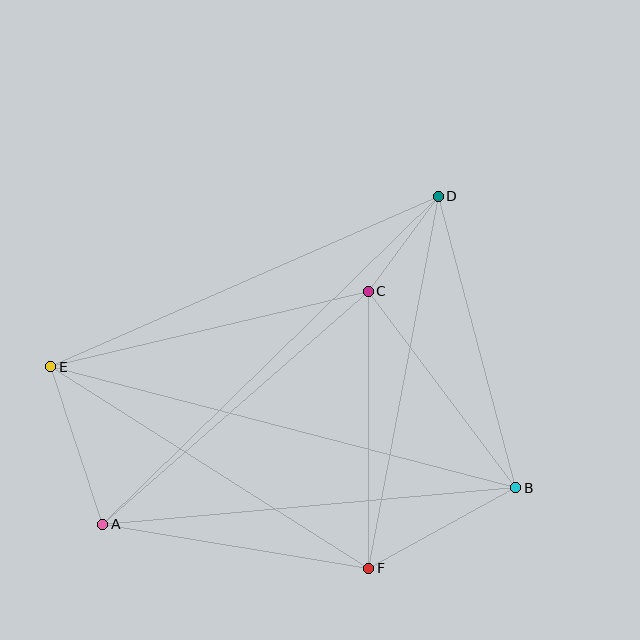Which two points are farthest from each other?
Points B and E are farthest from each other.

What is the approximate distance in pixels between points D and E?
The distance between D and E is approximately 423 pixels.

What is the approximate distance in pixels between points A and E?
The distance between A and E is approximately 166 pixels.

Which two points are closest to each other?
Points C and D are closest to each other.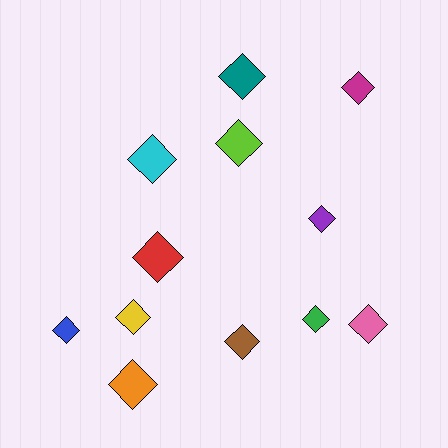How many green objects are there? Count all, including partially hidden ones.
There is 1 green object.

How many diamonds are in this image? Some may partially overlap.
There are 12 diamonds.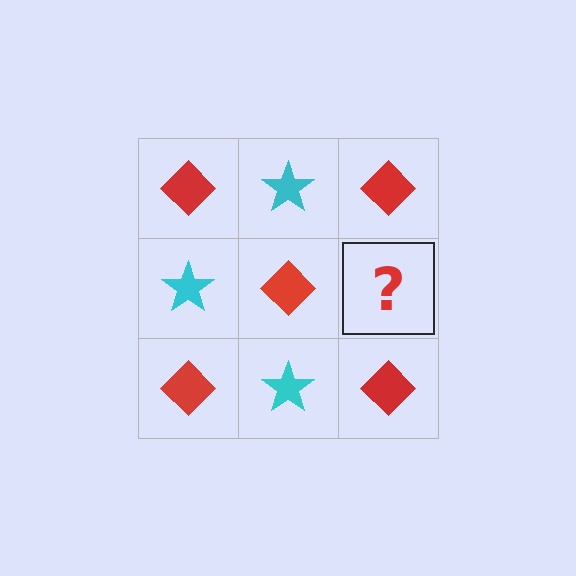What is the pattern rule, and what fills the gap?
The rule is that it alternates red diamond and cyan star in a checkerboard pattern. The gap should be filled with a cyan star.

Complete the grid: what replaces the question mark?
The question mark should be replaced with a cyan star.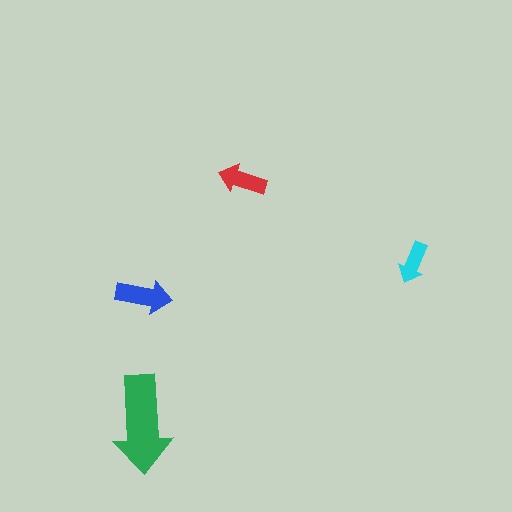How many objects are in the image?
There are 4 objects in the image.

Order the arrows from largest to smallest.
the green one, the blue one, the red one, the cyan one.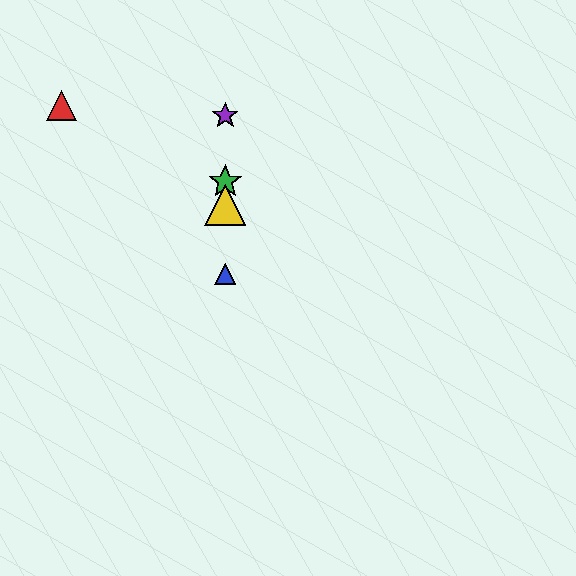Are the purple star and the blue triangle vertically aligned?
Yes, both are at x≈225.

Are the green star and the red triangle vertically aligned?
No, the green star is at x≈225 and the red triangle is at x≈61.